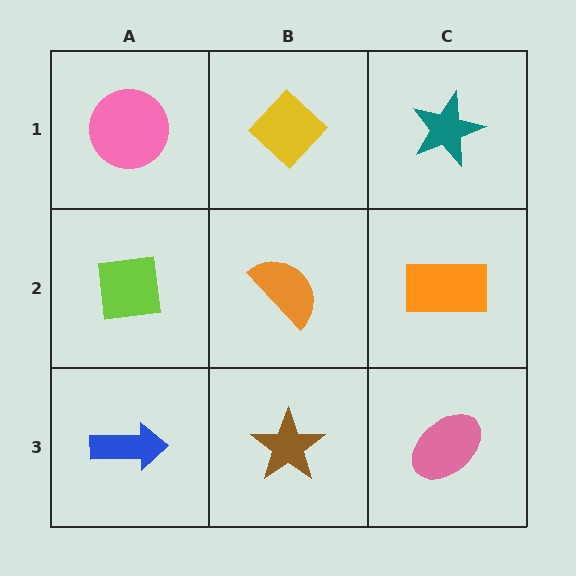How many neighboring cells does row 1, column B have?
3.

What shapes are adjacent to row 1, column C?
An orange rectangle (row 2, column C), a yellow diamond (row 1, column B).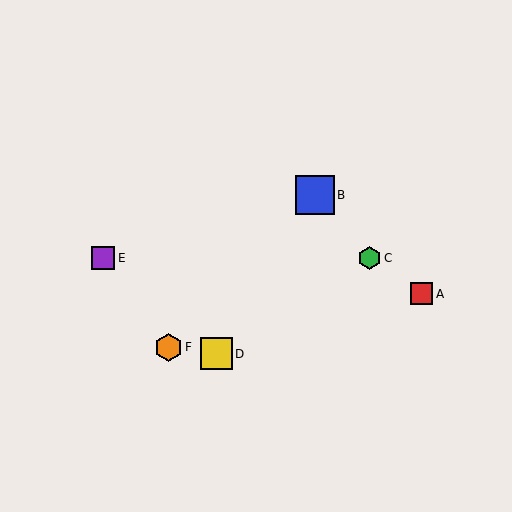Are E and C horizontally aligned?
Yes, both are at y≈258.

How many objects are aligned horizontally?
2 objects (C, E) are aligned horizontally.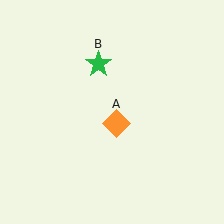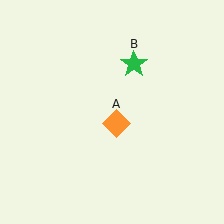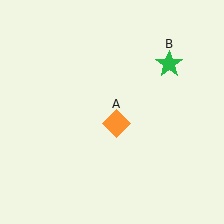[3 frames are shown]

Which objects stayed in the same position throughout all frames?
Orange diamond (object A) remained stationary.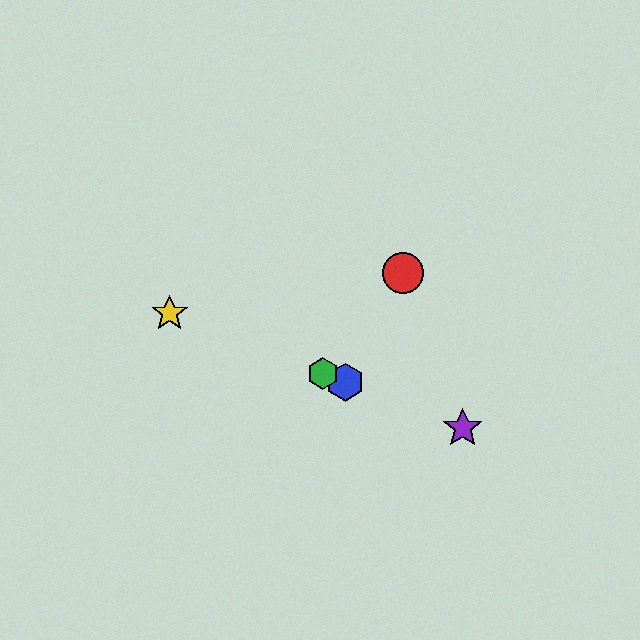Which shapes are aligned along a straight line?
The blue hexagon, the green hexagon, the yellow star, the purple star are aligned along a straight line.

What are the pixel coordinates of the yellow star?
The yellow star is at (170, 313).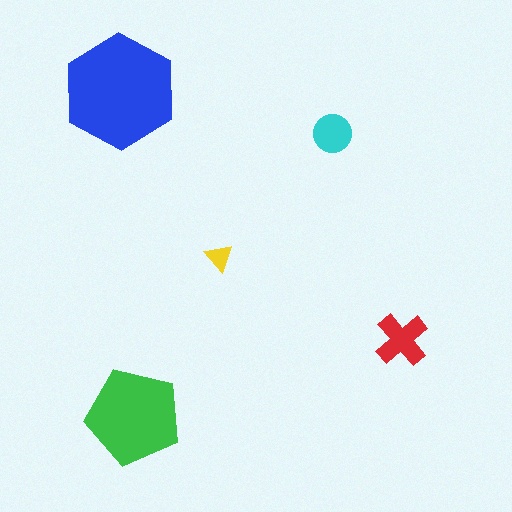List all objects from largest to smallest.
The blue hexagon, the green pentagon, the red cross, the cyan circle, the yellow triangle.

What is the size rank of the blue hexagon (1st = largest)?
1st.